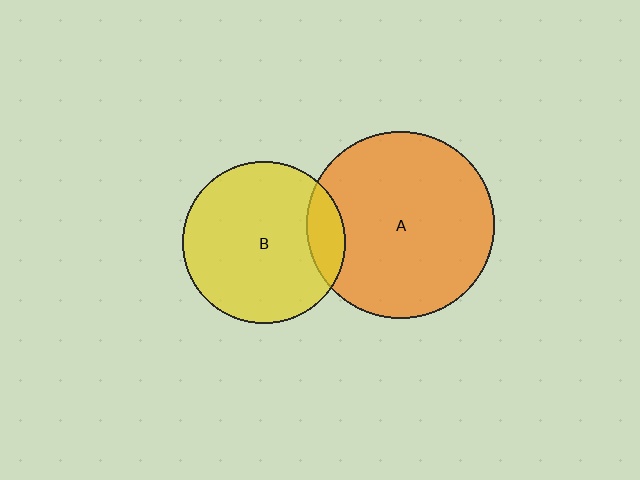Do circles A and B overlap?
Yes.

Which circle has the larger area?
Circle A (orange).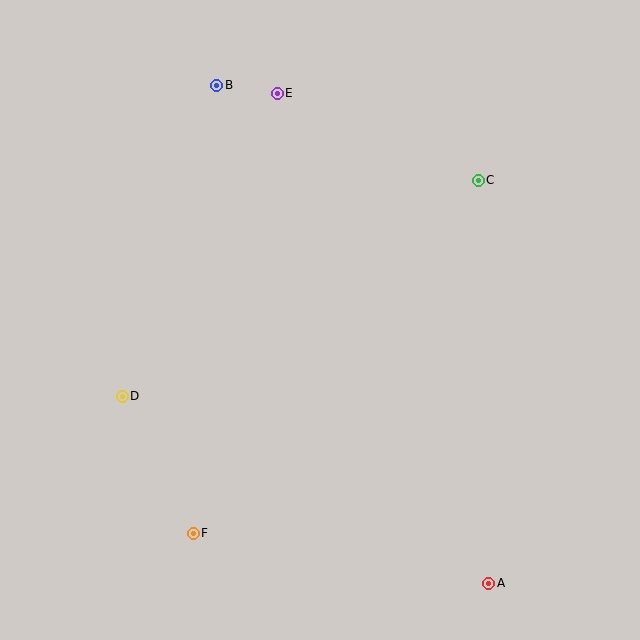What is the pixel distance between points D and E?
The distance between D and E is 340 pixels.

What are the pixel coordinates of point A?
Point A is at (489, 583).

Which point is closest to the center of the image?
Point C at (478, 180) is closest to the center.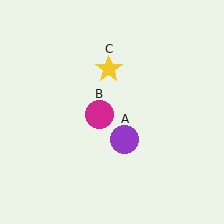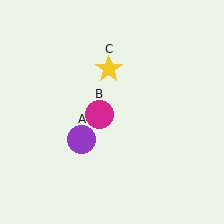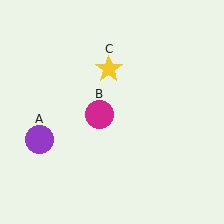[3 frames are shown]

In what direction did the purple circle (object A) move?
The purple circle (object A) moved left.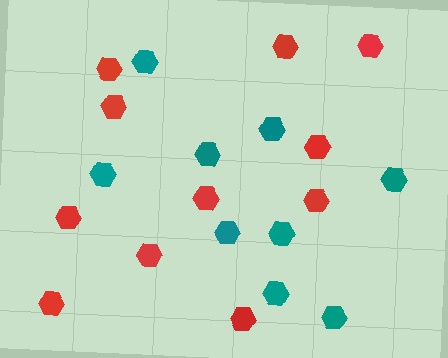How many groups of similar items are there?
There are 2 groups: one group of teal hexagons (9) and one group of red hexagons (11).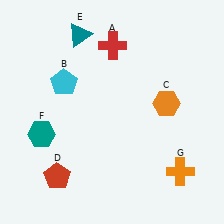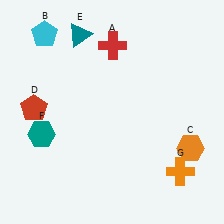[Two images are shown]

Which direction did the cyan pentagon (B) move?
The cyan pentagon (B) moved up.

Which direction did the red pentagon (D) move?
The red pentagon (D) moved up.